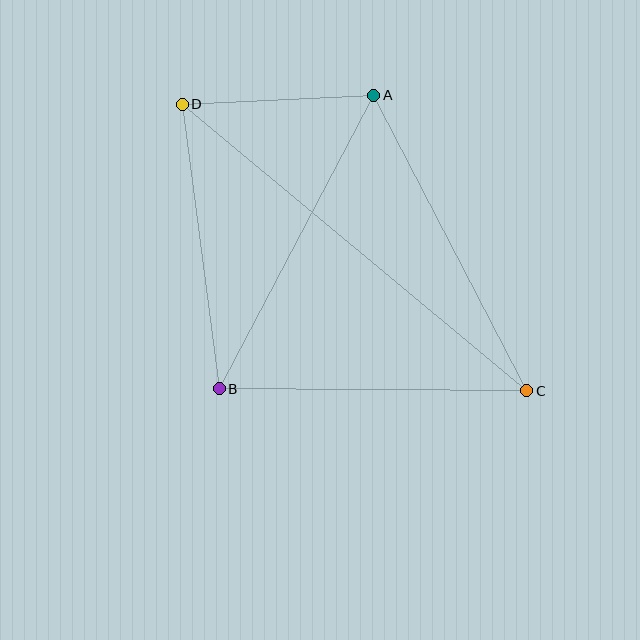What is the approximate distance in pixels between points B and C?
The distance between B and C is approximately 307 pixels.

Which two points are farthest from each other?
Points C and D are farthest from each other.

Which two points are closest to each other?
Points A and D are closest to each other.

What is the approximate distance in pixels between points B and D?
The distance between B and D is approximately 287 pixels.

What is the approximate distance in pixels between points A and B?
The distance between A and B is approximately 331 pixels.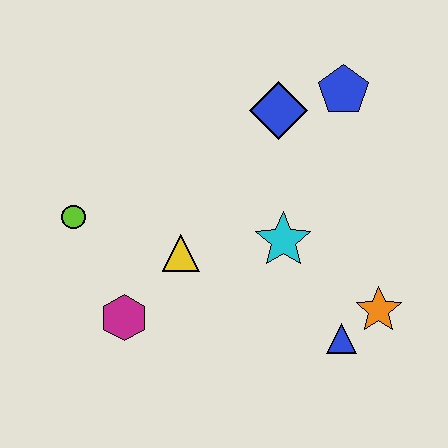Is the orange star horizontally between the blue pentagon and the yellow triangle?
No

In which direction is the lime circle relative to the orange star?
The lime circle is to the left of the orange star.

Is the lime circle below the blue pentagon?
Yes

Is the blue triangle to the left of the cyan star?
No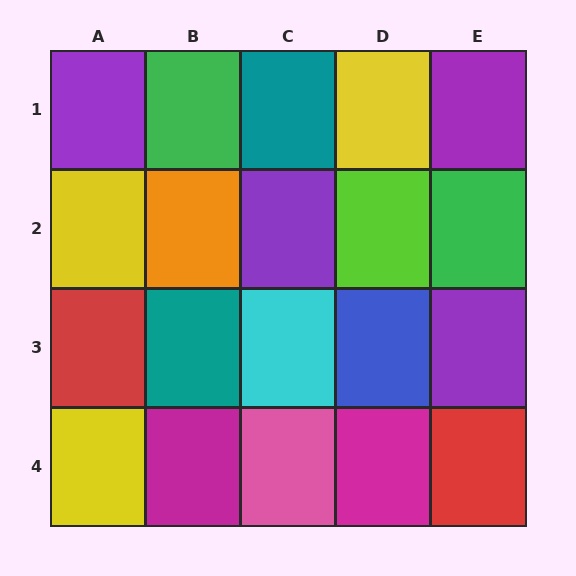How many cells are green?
2 cells are green.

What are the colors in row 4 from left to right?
Yellow, magenta, pink, magenta, red.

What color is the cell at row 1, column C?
Teal.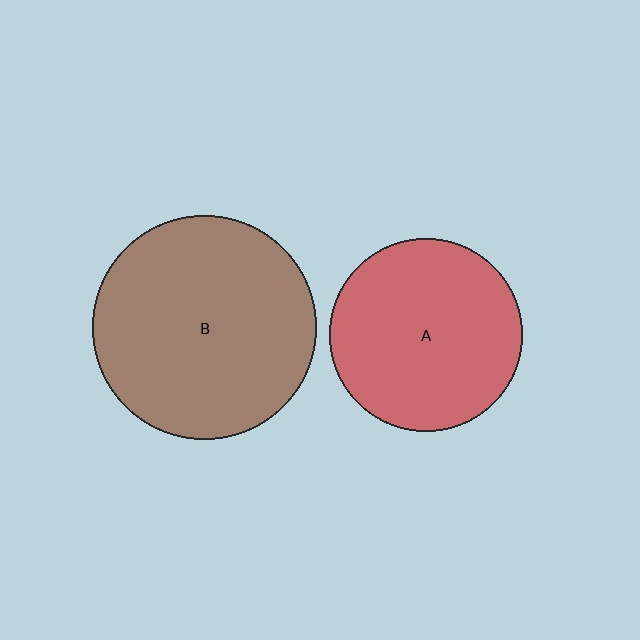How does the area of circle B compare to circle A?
Approximately 1.3 times.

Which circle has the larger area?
Circle B (brown).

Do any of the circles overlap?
No, none of the circles overlap.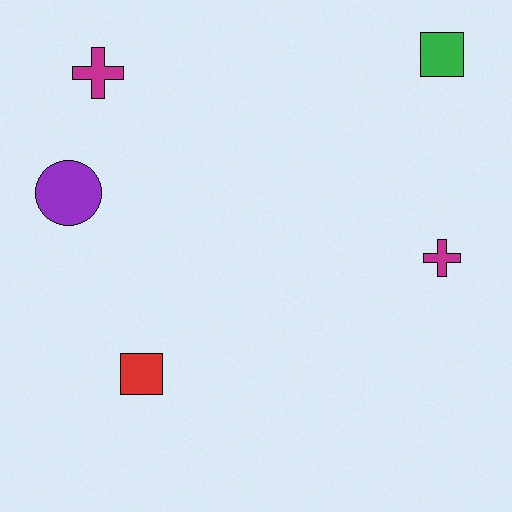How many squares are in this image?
There are 2 squares.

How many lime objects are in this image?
There are no lime objects.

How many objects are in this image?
There are 5 objects.